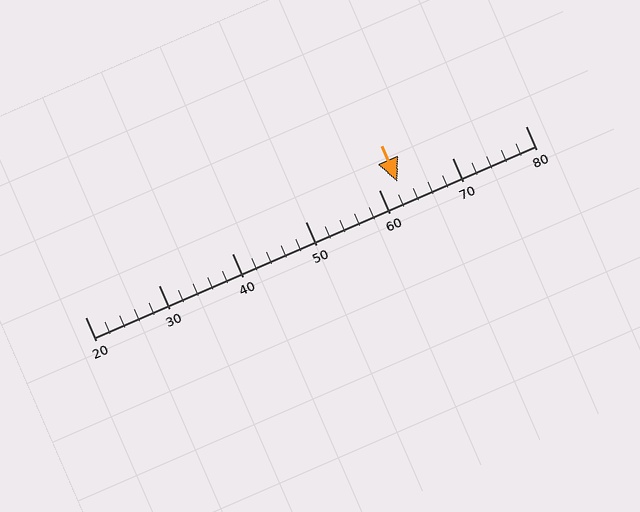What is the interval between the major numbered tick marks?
The major tick marks are spaced 10 units apart.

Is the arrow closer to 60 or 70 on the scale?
The arrow is closer to 60.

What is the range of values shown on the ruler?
The ruler shows values from 20 to 80.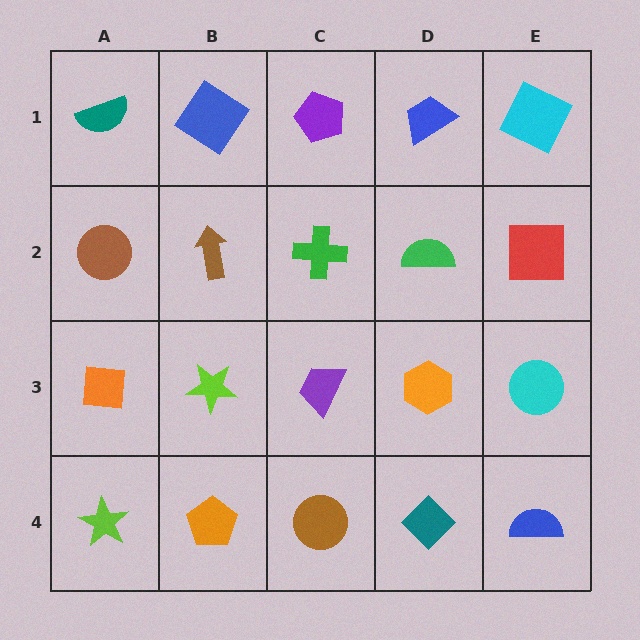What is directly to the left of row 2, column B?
A brown circle.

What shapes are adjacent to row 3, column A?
A brown circle (row 2, column A), a lime star (row 4, column A), a lime star (row 3, column B).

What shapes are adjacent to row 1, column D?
A green semicircle (row 2, column D), a purple pentagon (row 1, column C), a cyan square (row 1, column E).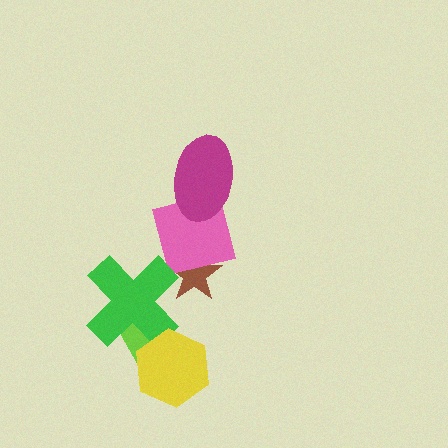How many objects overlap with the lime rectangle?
2 objects overlap with the lime rectangle.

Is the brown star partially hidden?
Yes, it is partially covered by another shape.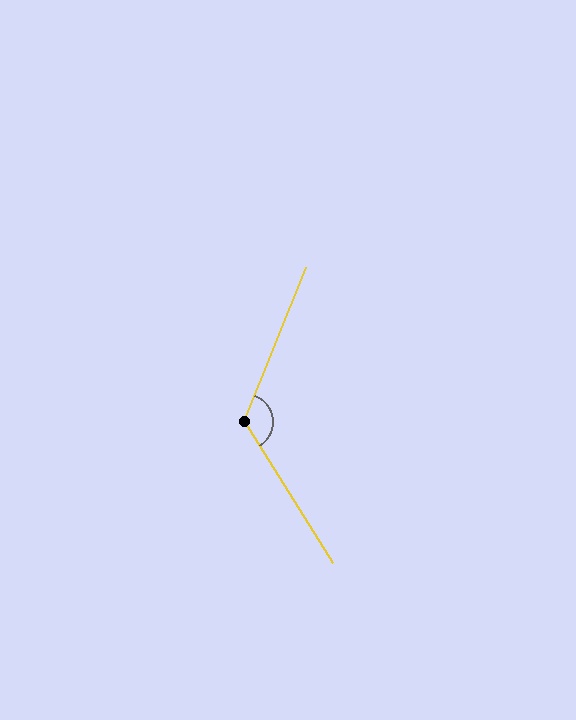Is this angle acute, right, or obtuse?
It is obtuse.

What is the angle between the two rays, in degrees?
Approximately 126 degrees.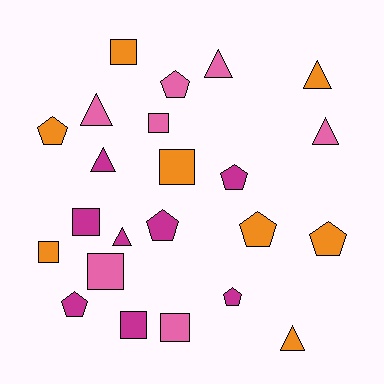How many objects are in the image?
There are 23 objects.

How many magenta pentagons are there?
There are 4 magenta pentagons.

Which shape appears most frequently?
Pentagon, with 8 objects.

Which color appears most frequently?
Orange, with 8 objects.